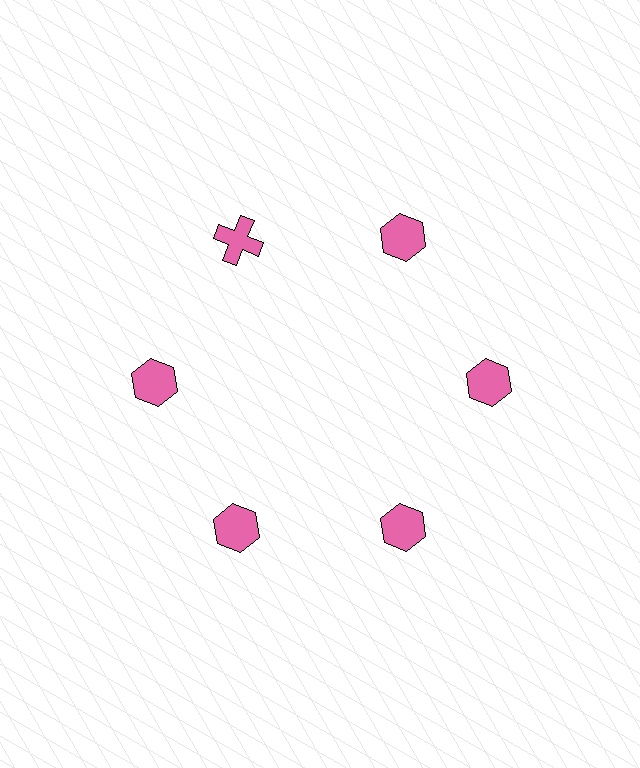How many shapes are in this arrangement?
There are 6 shapes arranged in a ring pattern.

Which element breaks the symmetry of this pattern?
The pink cross at roughly the 11 o'clock position breaks the symmetry. All other shapes are pink hexagons.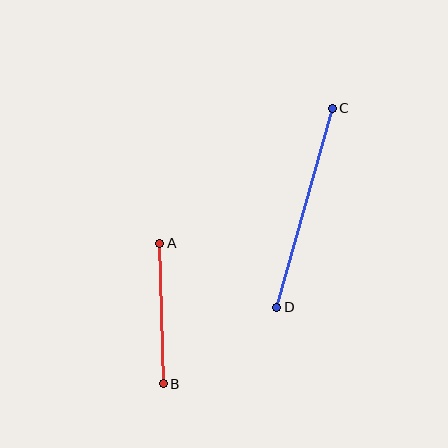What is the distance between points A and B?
The distance is approximately 140 pixels.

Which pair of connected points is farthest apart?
Points C and D are farthest apart.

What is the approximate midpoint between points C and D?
The midpoint is at approximately (304, 208) pixels.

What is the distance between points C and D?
The distance is approximately 206 pixels.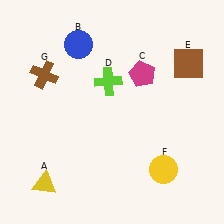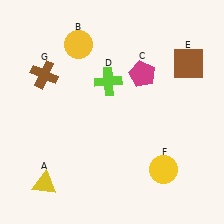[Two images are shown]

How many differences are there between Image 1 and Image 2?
There is 1 difference between the two images.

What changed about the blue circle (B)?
In Image 1, B is blue. In Image 2, it changed to yellow.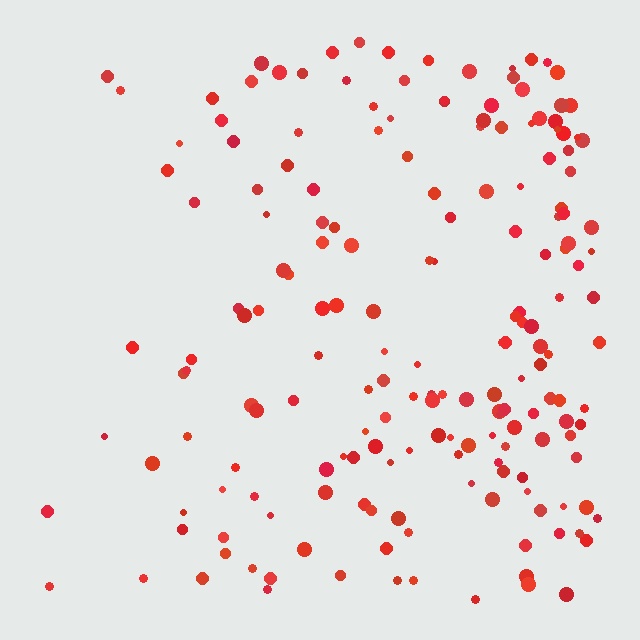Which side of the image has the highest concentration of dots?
The right.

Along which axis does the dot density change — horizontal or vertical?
Horizontal.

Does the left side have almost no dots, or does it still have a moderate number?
Still a moderate number, just noticeably fewer than the right.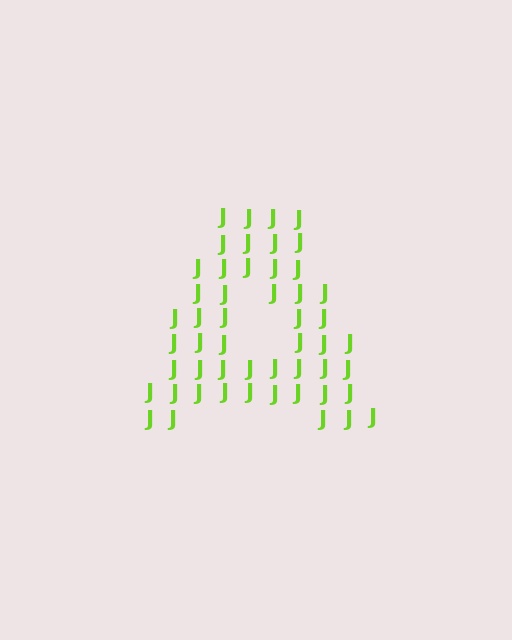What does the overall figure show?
The overall figure shows the letter A.